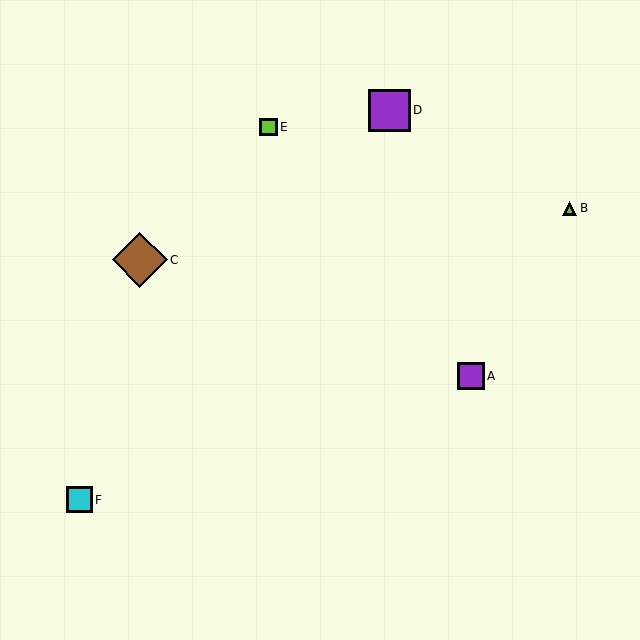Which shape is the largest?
The brown diamond (labeled C) is the largest.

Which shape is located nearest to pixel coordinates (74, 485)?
The cyan square (labeled F) at (79, 500) is nearest to that location.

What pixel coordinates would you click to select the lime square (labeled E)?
Click at (268, 127) to select the lime square E.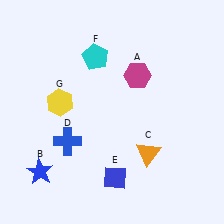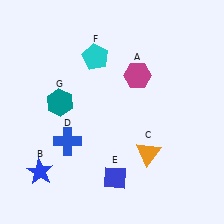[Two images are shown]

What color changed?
The hexagon (G) changed from yellow in Image 1 to teal in Image 2.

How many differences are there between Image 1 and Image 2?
There is 1 difference between the two images.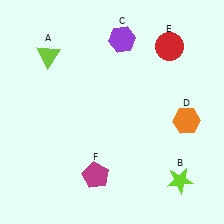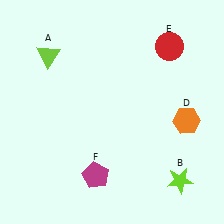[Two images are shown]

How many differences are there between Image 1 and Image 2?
There is 1 difference between the two images.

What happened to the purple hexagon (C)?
The purple hexagon (C) was removed in Image 2. It was in the top-right area of Image 1.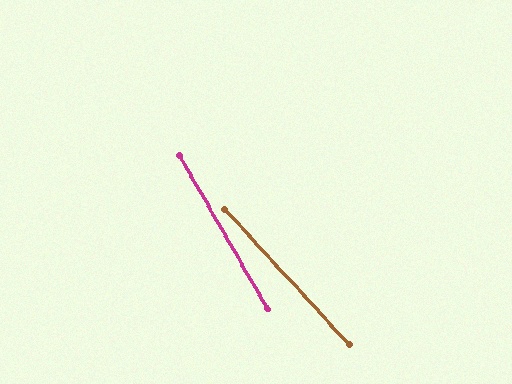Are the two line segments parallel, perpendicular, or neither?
Neither parallel nor perpendicular — they differ by about 13°.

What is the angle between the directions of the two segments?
Approximately 13 degrees.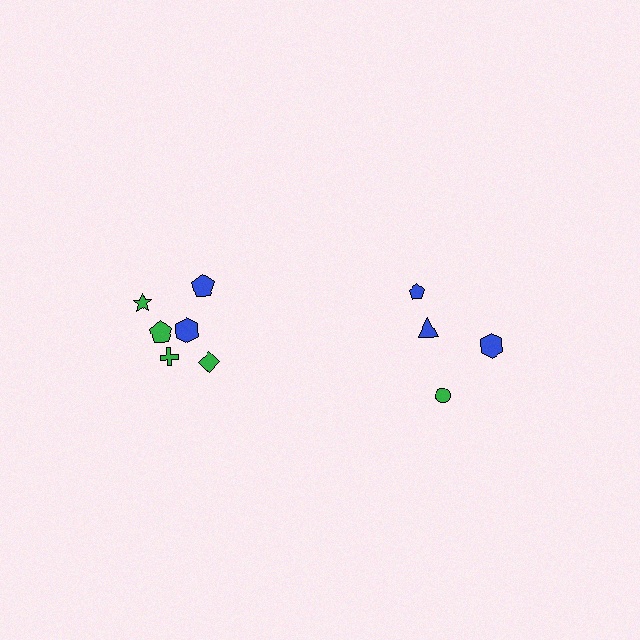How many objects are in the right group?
There are 4 objects.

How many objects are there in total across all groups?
There are 10 objects.